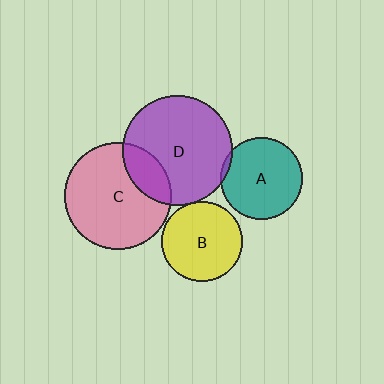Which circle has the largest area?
Circle D (purple).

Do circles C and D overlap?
Yes.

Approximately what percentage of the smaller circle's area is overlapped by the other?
Approximately 20%.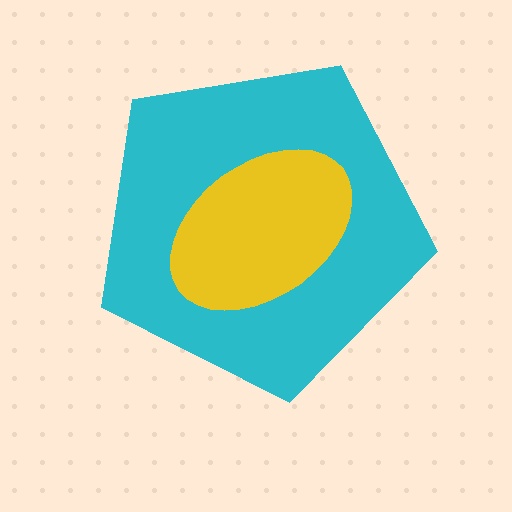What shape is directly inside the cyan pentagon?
The yellow ellipse.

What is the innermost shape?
The yellow ellipse.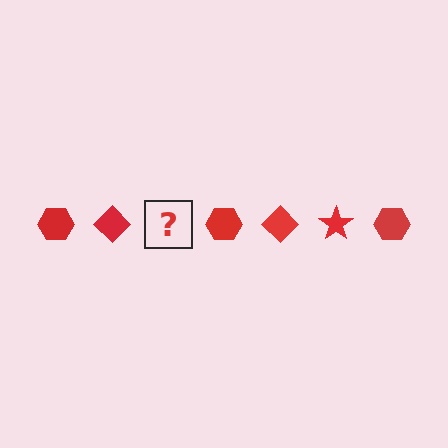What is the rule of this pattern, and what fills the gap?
The rule is that the pattern cycles through hexagon, diamond, star shapes in red. The gap should be filled with a red star.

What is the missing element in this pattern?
The missing element is a red star.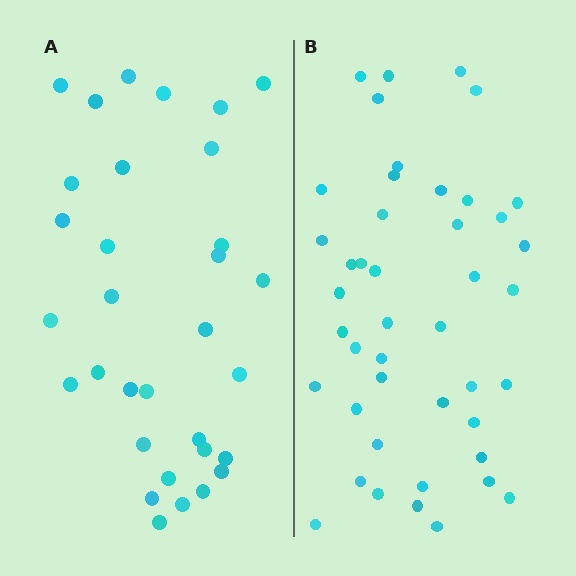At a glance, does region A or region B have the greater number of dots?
Region B (the right region) has more dots.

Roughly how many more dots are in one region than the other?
Region B has roughly 12 or so more dots than region A.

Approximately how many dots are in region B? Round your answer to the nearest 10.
About 40 dots. (The exact count is 44, which rounds to 40.)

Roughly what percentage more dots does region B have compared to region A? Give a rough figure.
About 40% more.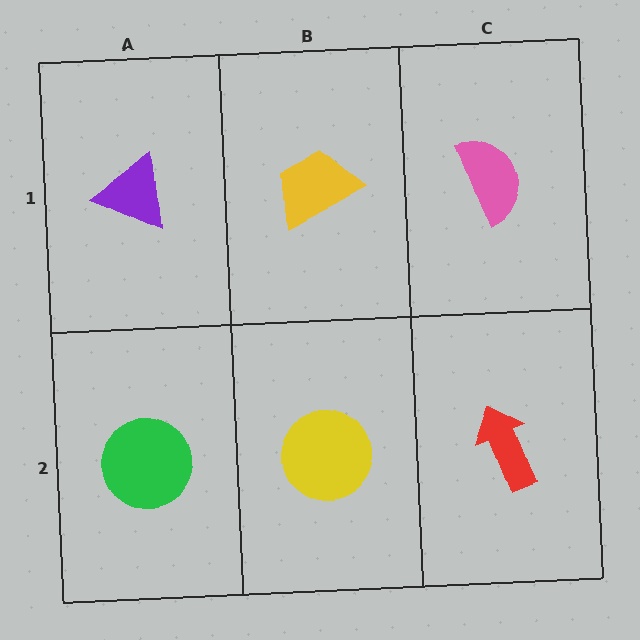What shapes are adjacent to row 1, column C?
A red arrow (row 2, column C), a yellow trapezoid (row 1, column B).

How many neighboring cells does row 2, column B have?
3.